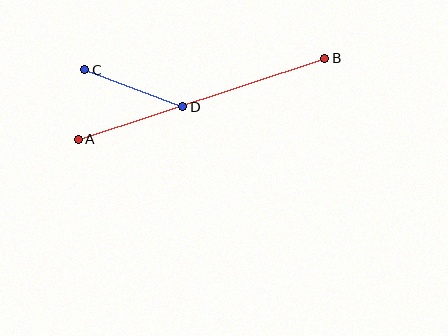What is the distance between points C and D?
The distance is approximately 105 pixels.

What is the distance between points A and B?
The distance is approximately 259 pixels.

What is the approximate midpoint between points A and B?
The midpoint is at approximately (202, 99) pixels.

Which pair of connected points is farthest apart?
Points A and B are farthest apart.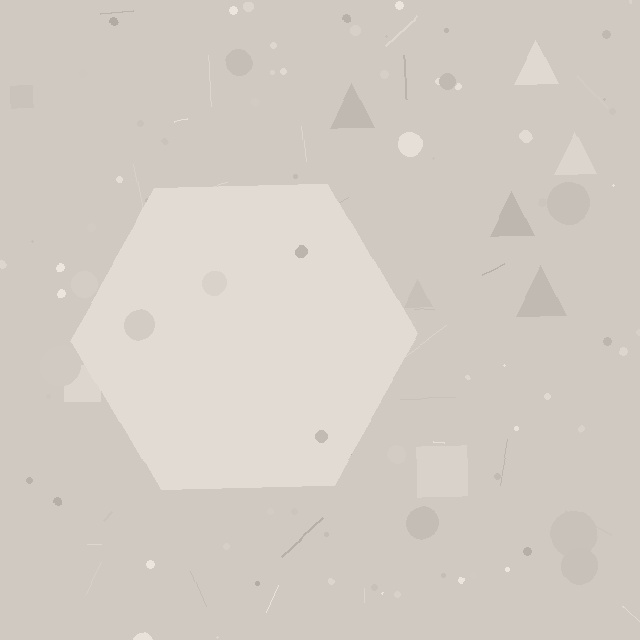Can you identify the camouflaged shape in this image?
The camouflaged shape is a hexagon.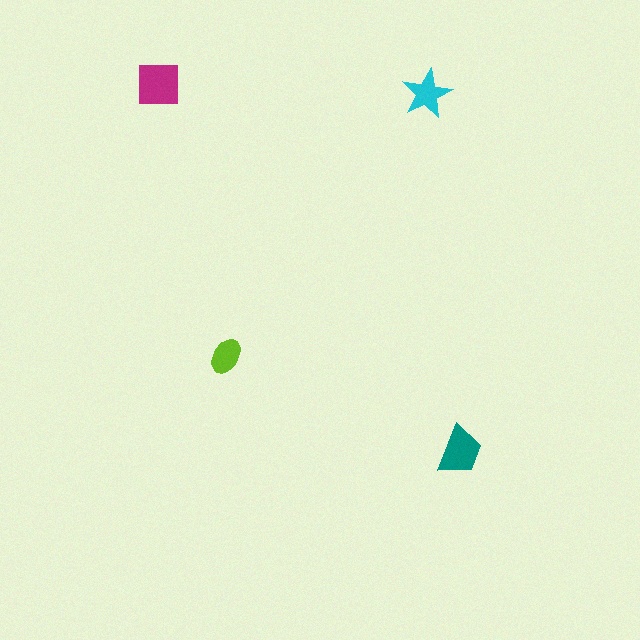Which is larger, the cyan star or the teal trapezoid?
The teal trapezoid.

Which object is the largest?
The magenta square.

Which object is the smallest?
The lime ellipse.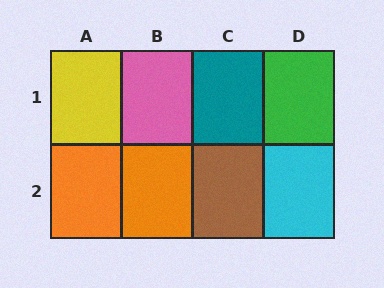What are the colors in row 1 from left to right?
Yellow, pink, teal, green.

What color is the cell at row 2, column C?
Brown.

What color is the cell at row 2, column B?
Orange.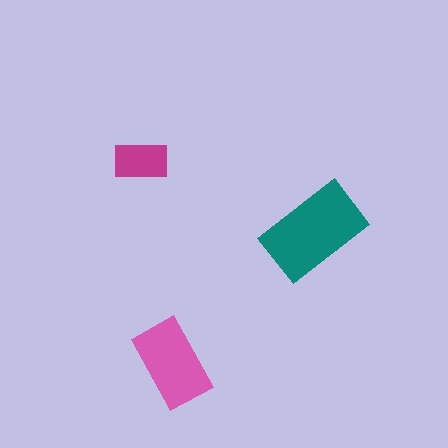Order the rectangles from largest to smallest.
the teal one, the pink one, the magenta one.